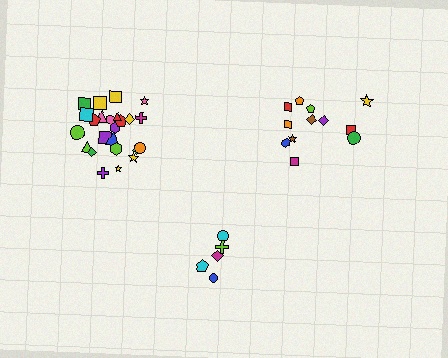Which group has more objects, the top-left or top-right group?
The top-left group.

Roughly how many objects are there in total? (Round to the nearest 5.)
Roughly 40 objects in total.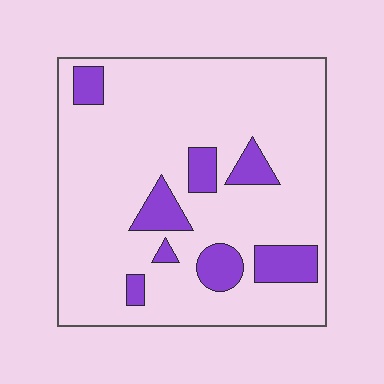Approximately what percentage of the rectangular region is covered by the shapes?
Approximately 15%.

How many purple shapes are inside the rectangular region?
8.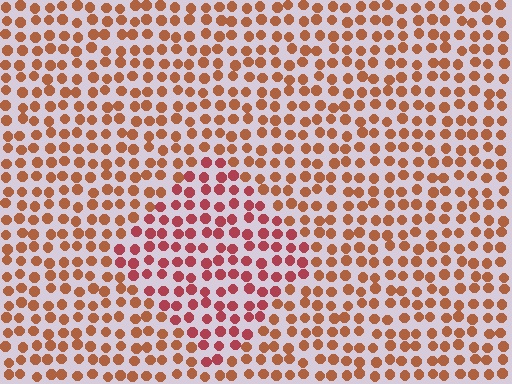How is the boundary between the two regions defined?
The boundary is defined purely by a slight shift in hue (about 28 degrees). Spacing, size, and orientation are identical on both sides.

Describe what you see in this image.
The image is filled with small brown elements in a uniform arrangement. A diamond-shaped region is visible where the elements are tinted to a slightly different hue, forming a subtle color boundary.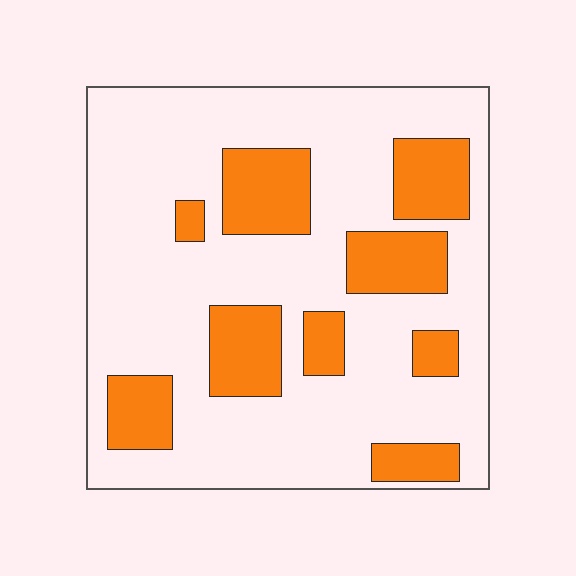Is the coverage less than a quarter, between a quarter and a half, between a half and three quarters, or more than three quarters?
Between a quarter and a half.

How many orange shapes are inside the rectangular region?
9.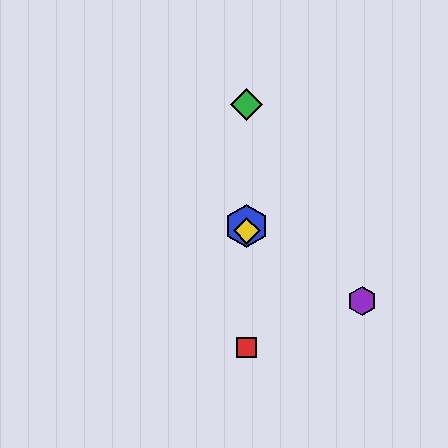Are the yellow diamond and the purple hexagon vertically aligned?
No, the yellow diamond is at x≈247 and the purple hexagon is at x≈362.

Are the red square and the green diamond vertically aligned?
Yes, both are at x≈247.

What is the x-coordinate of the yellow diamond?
The yellow diamond is at x≈247.